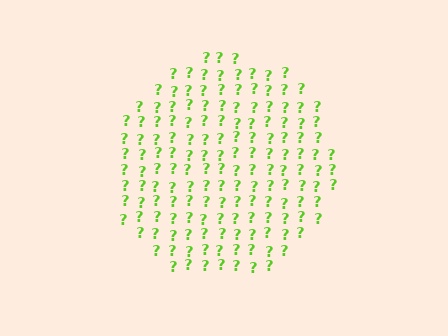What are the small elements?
The small elements are question marks.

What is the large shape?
The large shape is a circle.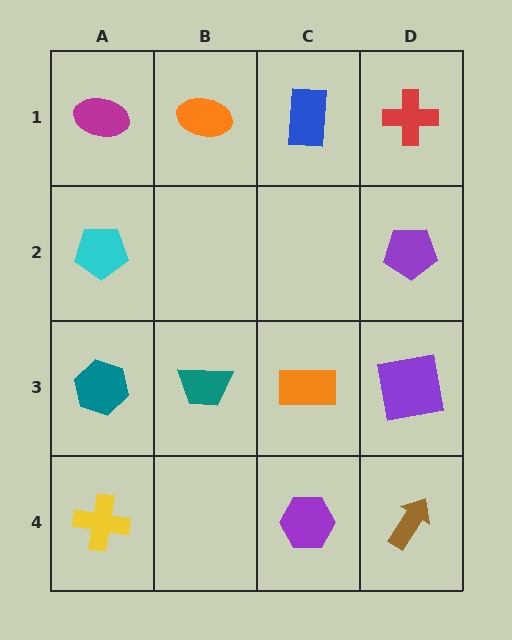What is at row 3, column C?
An orange rectangle.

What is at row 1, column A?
A magenta ellipse.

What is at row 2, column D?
A purple pentagon.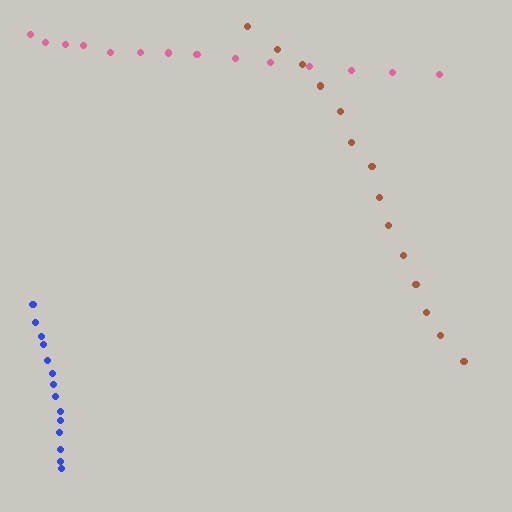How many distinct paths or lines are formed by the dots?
There are 3 distinct paths.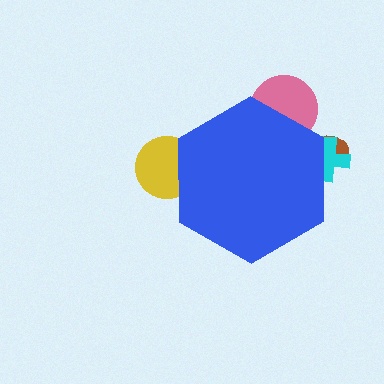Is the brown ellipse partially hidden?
Yes, the brown ellipse is partially hidden behind the blue hexagon.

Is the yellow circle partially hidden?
Yes, the yellow circle is partially hidden behind the blue hexagon.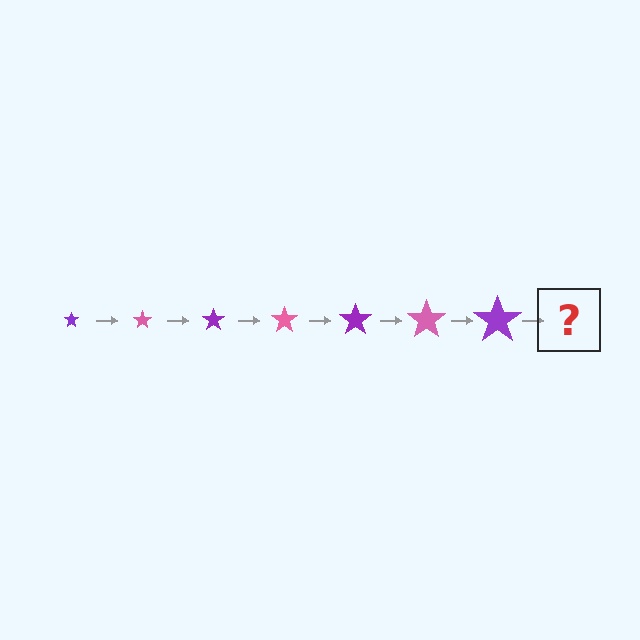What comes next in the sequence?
The next element should be a pink star, larger than the previous one.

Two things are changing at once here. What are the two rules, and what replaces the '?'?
The two rules are that the star grows larger each step and the color cycles through purple and pink. The '?' should be a pink star, larger than the previous one.